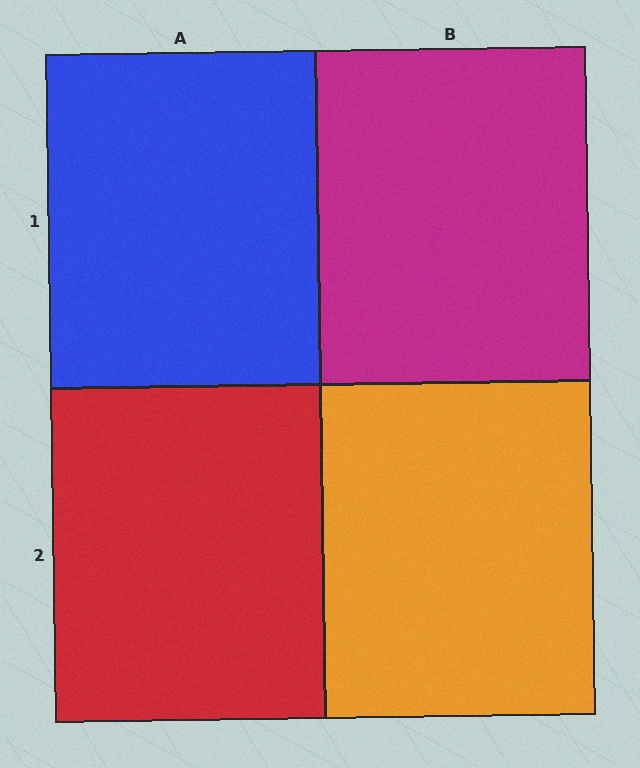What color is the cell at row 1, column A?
Blue.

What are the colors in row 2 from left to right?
Red, orange.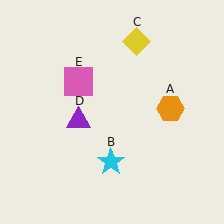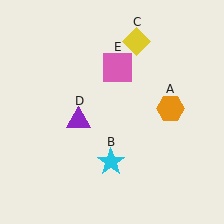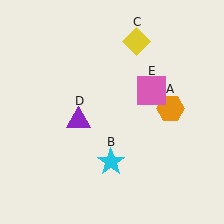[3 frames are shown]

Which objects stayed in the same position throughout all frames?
Orange hexagon (object A) and cyan star (object B) and yellow diamond (object C) and purple triangle (object D) remained stationary.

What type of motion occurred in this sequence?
The pink square (object E) rotated clockwise around the center of the scene.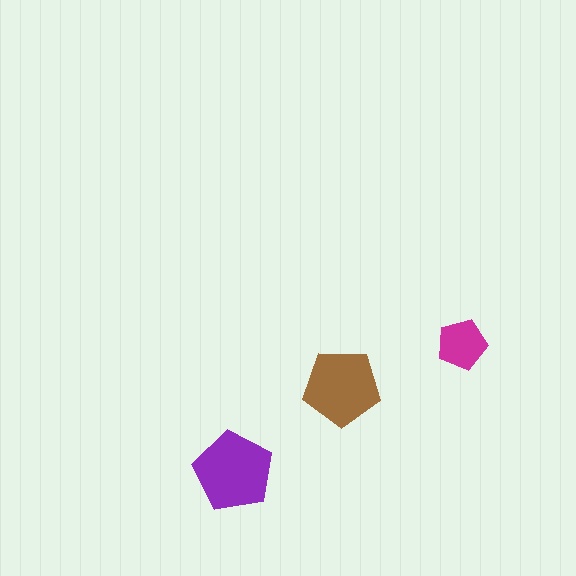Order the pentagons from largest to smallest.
the purple one, the brown one, the magenta one.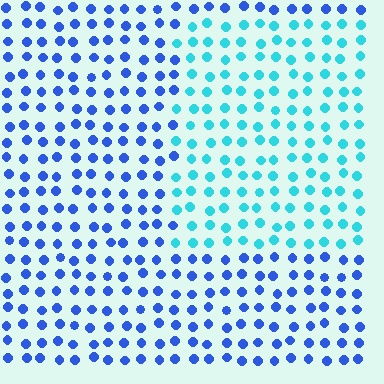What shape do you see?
I see a rectangle.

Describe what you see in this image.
The image is filled with small blue elements in a uniform arrangement. A rectangle-shaped region is visible where the elements are tinted to a slightly different hue, forming a subtle color boundary.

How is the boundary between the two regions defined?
The boundary is defined purely by a slight shift in hue (about 42 degrees). Spacing, size, and orientation are identical on both sides.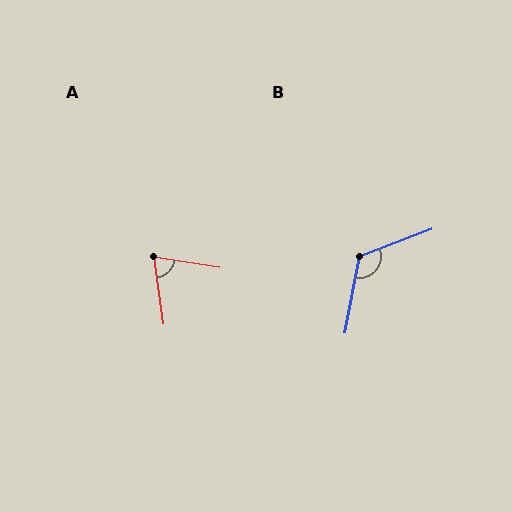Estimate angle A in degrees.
Approximately 73 degrees.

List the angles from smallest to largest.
A (73°), B (122°).